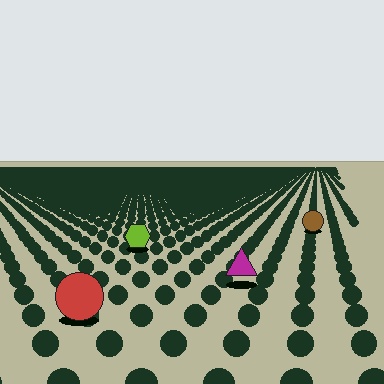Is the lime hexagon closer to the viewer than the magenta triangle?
No. The magenta triangle is closer — you can tell from the texture gradient: the ground texture is coarser near it.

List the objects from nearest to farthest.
From nearest to farthest: the red circle, the magenta triangle, the lime hexagon, the brown circle.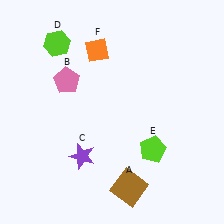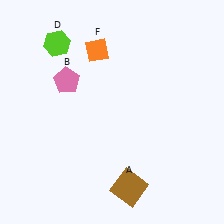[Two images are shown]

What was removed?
The lime pentagon (E), the purple star (C) were removed in Image 2.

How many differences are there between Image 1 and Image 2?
There are 2 differences between the two images.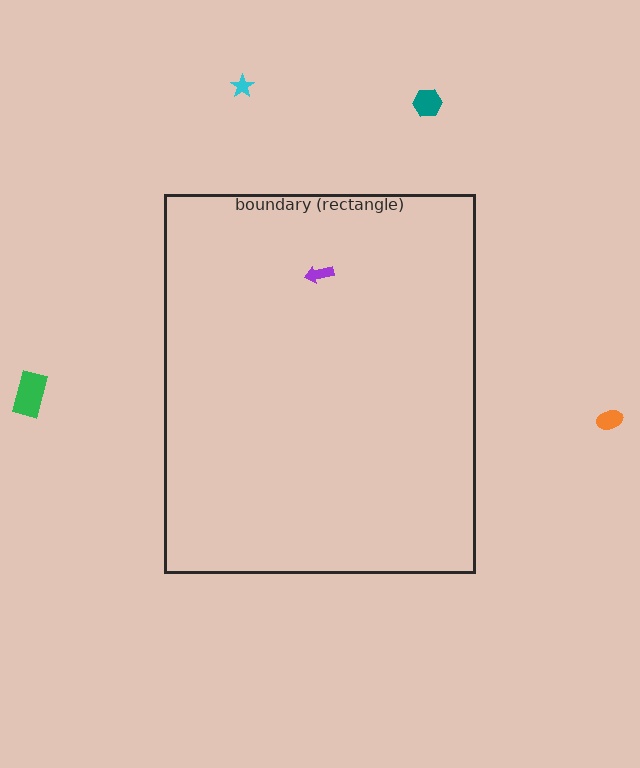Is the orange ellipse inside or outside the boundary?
Outside.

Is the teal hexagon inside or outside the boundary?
Outside.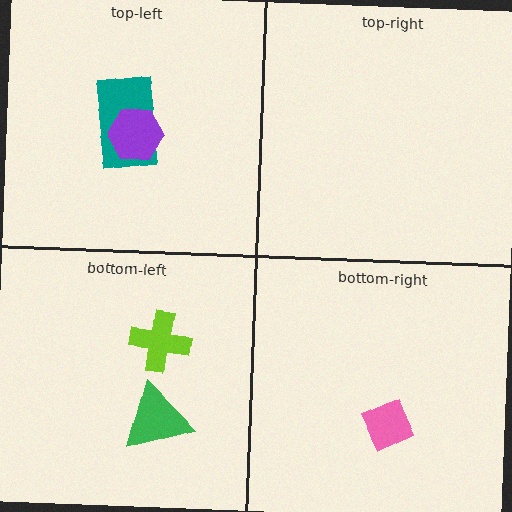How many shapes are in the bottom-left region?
2.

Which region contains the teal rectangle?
The top-left region.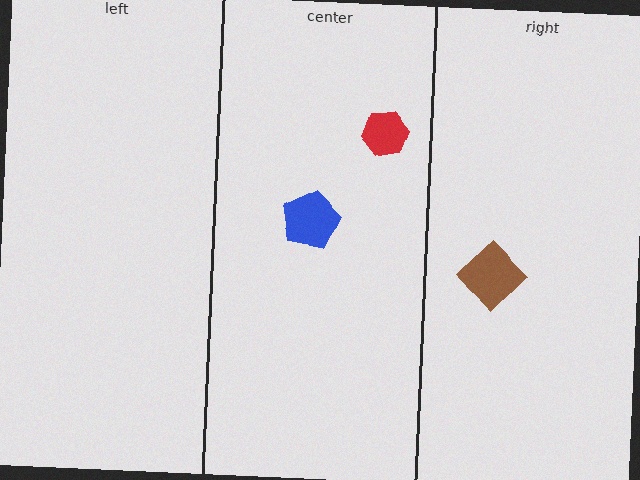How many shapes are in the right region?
1.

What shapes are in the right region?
The brown diamond.